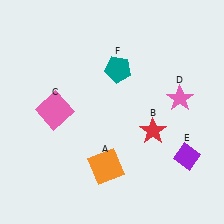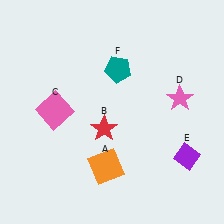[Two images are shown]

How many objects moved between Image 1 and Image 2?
1 object moved between the two images.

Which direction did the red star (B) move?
The red star (B) moved left.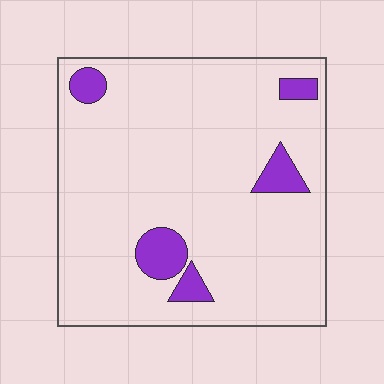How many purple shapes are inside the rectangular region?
5.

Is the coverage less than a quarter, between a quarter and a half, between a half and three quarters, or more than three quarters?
Less than a quarter.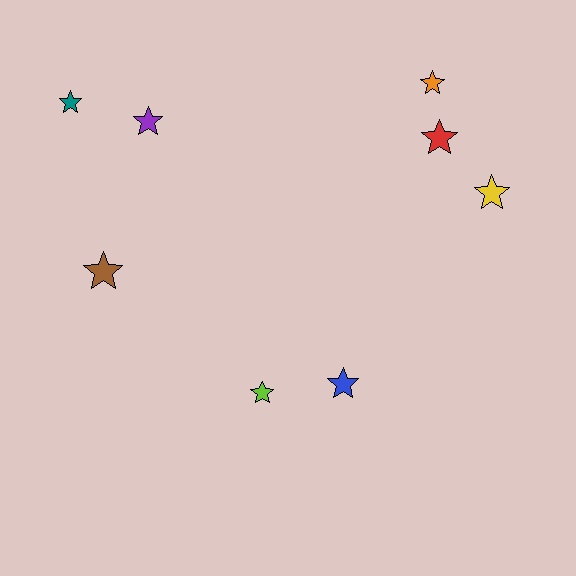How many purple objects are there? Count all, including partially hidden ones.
There is 1 purple object.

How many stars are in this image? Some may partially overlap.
There are 8 stars.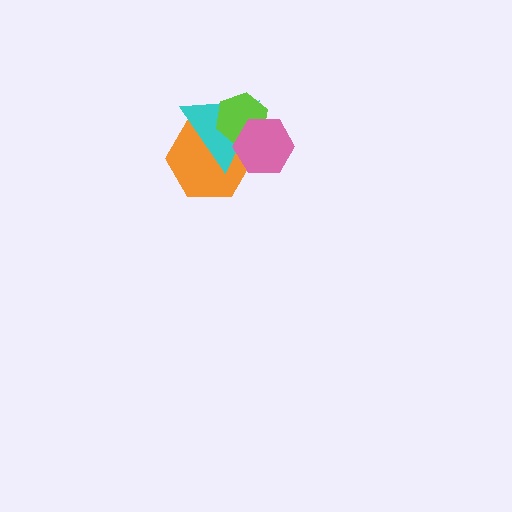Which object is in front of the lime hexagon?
The pink hexagon is in front of the lime hexagon.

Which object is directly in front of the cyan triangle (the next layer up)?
The lime hexagon is directly in front of the cyan triangle.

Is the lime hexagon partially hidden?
Yes, it is partially covered by another shape.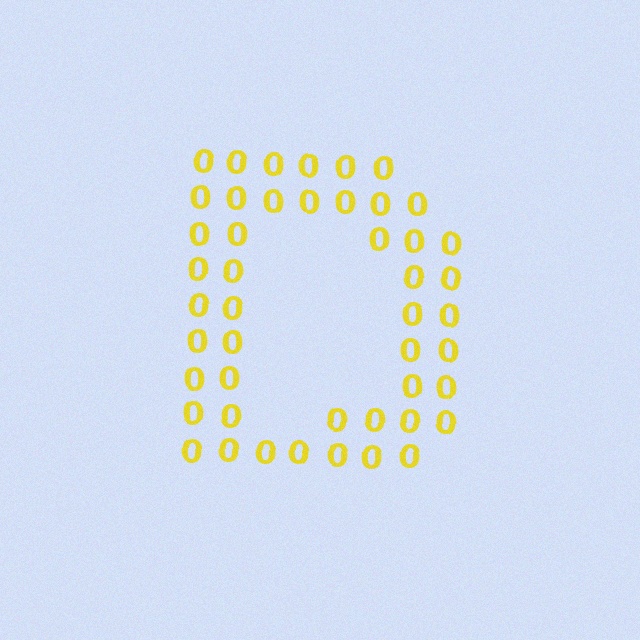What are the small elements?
The small elements are digit 0's.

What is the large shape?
The large shape is the letter D.